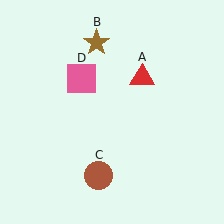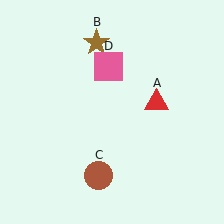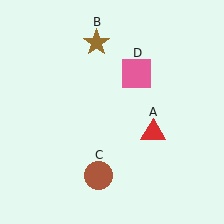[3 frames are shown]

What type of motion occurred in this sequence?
The red triangle (object A), pink square (object D) rotated clockwise around the center of the scene.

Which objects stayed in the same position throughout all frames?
Brown star (object B) and brown circle (object C) remained stationary.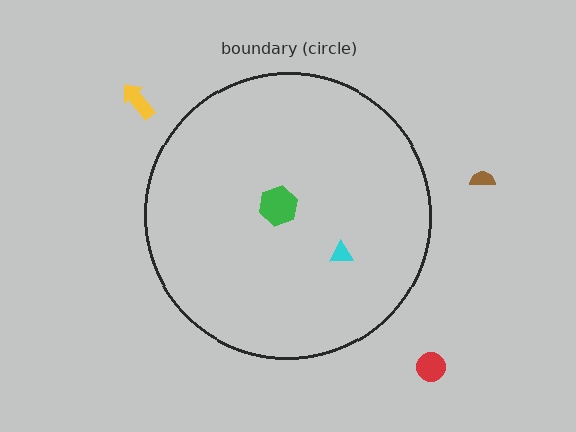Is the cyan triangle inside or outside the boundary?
Inside.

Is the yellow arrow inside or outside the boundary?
Outside.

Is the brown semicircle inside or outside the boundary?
Outside.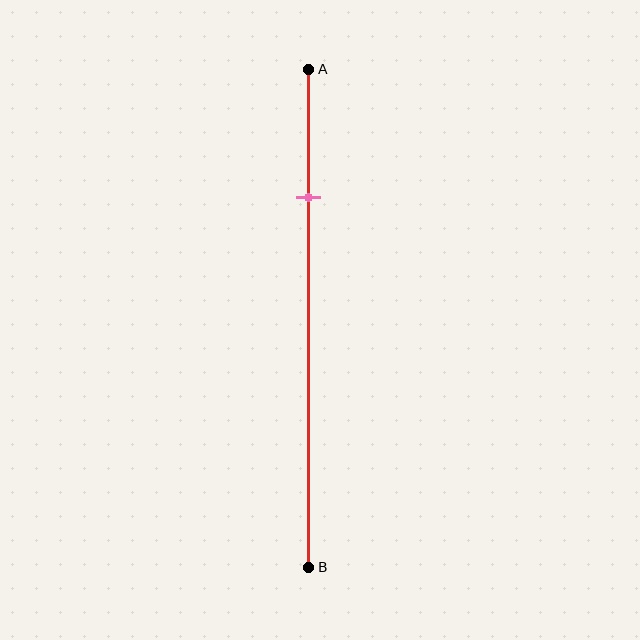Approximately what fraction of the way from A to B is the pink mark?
The pink mark is approximately 25% of the way from A to B.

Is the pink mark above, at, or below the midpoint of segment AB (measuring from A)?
The pink mark is above the midpoint of segment AB.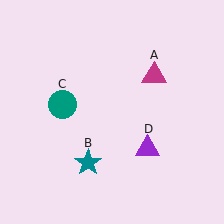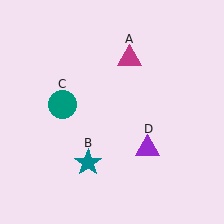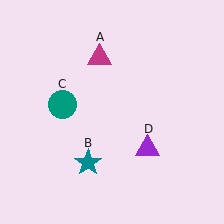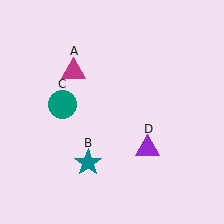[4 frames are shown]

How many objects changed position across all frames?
1 object changed position: magenta triangle (object A).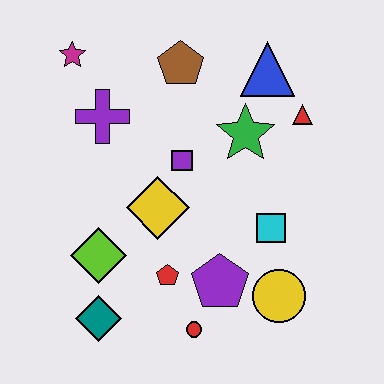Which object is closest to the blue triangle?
The red triangle is closest to the blue triangle.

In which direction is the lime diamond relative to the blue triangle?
The lime diamond is below the blue triangle.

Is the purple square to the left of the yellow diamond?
No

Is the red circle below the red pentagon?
Yes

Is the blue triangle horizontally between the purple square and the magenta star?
No